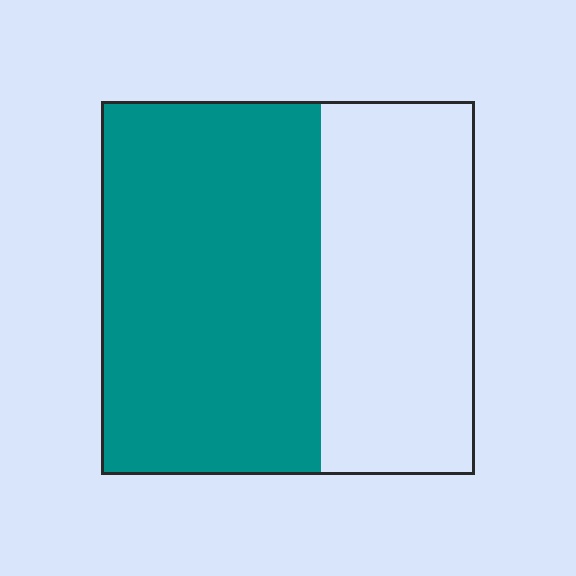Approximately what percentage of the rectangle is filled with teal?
Approximately 60%.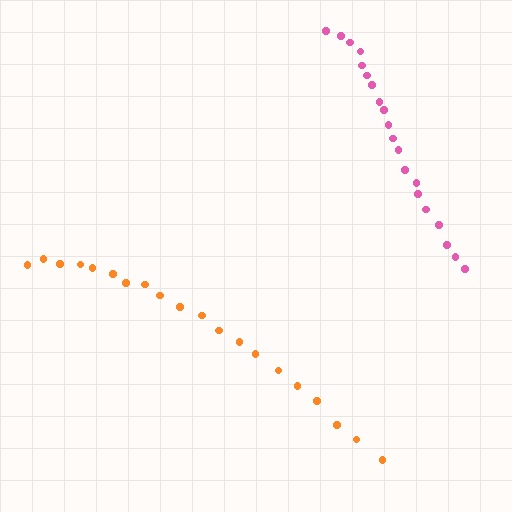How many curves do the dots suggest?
There are 2 distinct paths.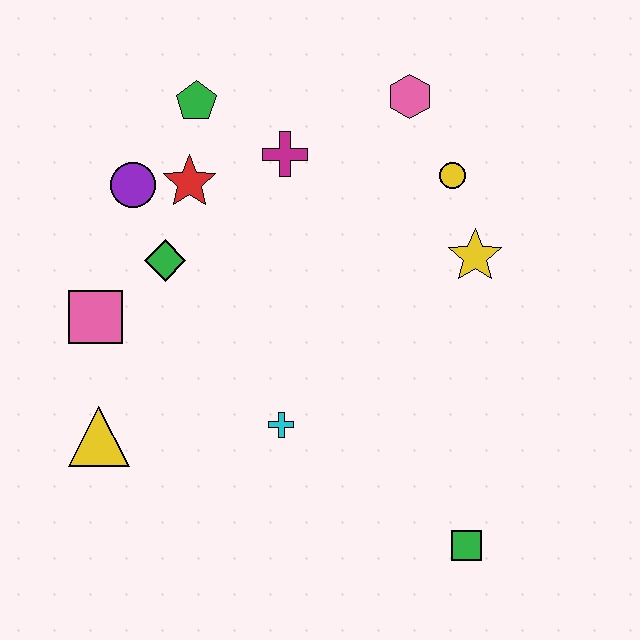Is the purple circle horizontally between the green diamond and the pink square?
Yes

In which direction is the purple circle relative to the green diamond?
The purple circle is above the green diamond.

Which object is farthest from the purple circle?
The green square is farthest from the purple circle.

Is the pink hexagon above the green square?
Yes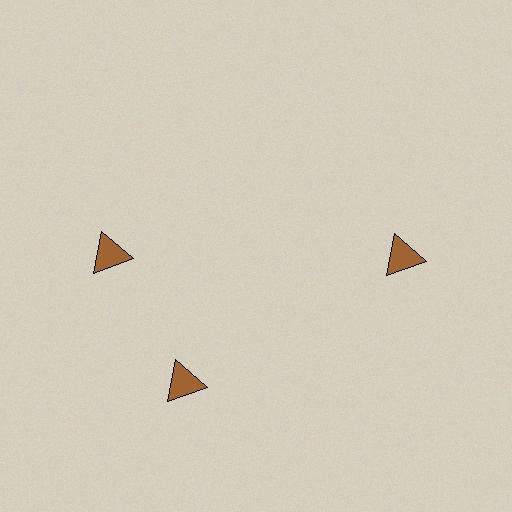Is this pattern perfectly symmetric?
No. The 3 brown triangles are arranged in a ring, but one element near the 11 o'clock position is rotated out of alignment along the ring, breaking the 3-fold rotational symmetry.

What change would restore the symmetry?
The symmetry would be restored by rotating it back into even spacing with its neighbors so that all 3 triangles sit at equal angles and equal distance from the center.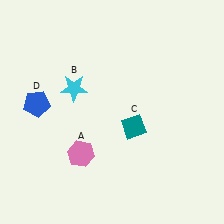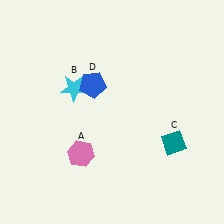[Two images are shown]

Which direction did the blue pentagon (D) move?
The blue pentagon (D) moved right.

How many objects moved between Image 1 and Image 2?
2 objects moved between the two images.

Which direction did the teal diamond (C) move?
The teal diamond (C) moved right.